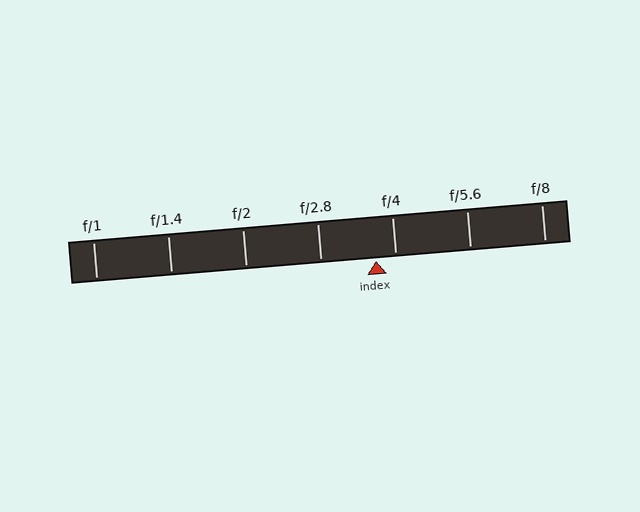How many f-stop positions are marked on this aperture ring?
There are 7 f-stop positions marked.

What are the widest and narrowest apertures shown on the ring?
The widest aperture shown is f/1 and the narrowest is f/8.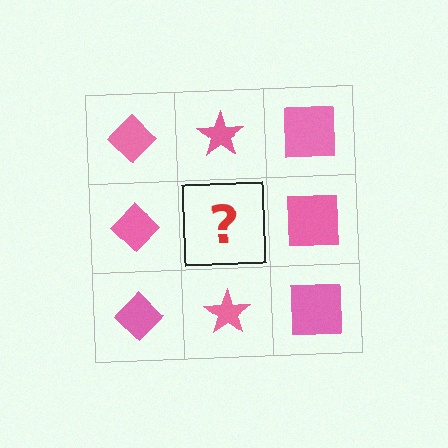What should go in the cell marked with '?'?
The missing cell should contain a pink star.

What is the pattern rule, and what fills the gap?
The rule is that each column has a consistent shape. The gap should be filled with a pink star.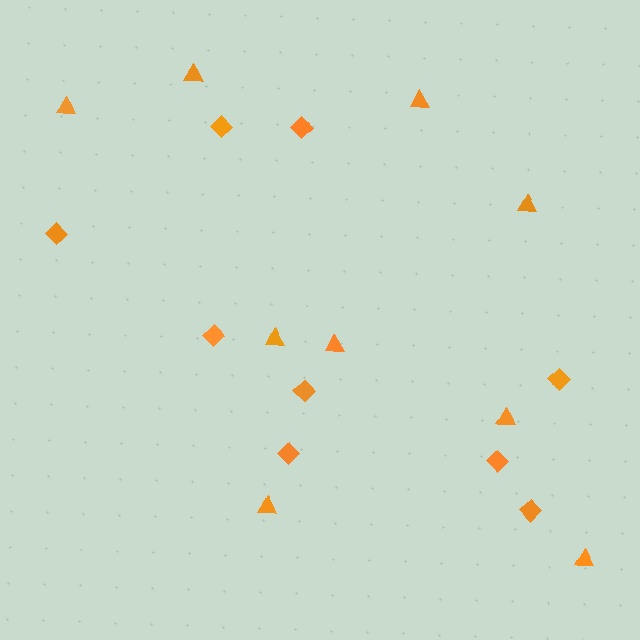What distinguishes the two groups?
There are 2 groups: one group of diamonds (9) and one group of triangles (9).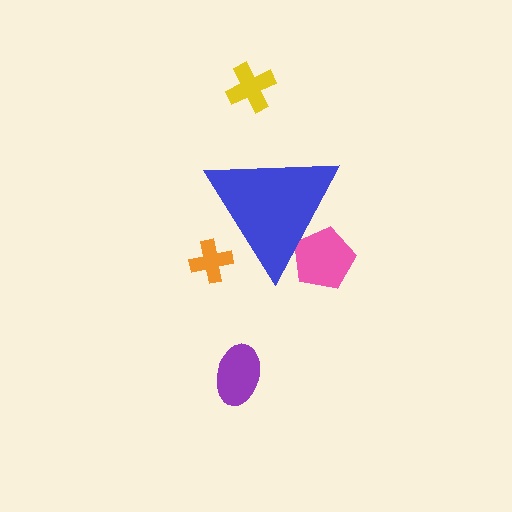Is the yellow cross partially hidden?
No, the yellow cross is fully visible.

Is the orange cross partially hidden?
Yes, the orange cross is partially hidden behind the blue triangle.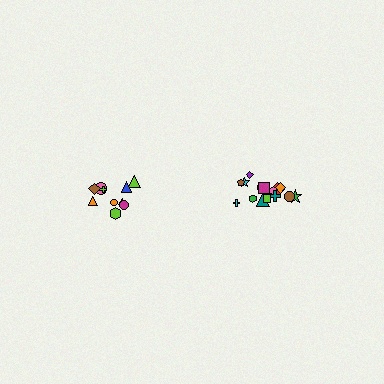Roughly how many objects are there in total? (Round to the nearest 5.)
Roughly 25 objects in total.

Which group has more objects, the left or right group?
The right group.